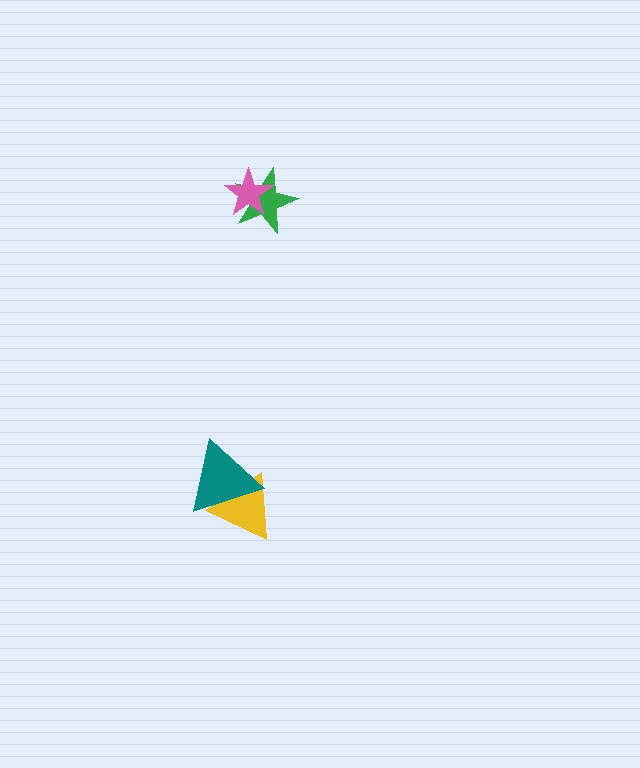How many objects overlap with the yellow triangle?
1 object overlaps with the yellow triangle.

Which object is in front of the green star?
The pink star is in front of the green star.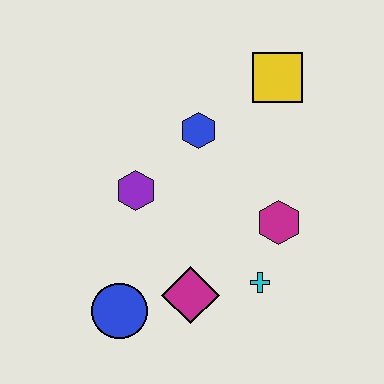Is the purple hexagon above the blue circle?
Yes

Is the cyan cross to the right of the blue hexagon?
Yes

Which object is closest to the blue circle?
The magenta diamond is closest to the blue circle.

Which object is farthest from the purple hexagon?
The yellow square is farthest from the purple hexagon.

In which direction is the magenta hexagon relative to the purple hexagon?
The magenta hexagon is to the right of the purple hexagon.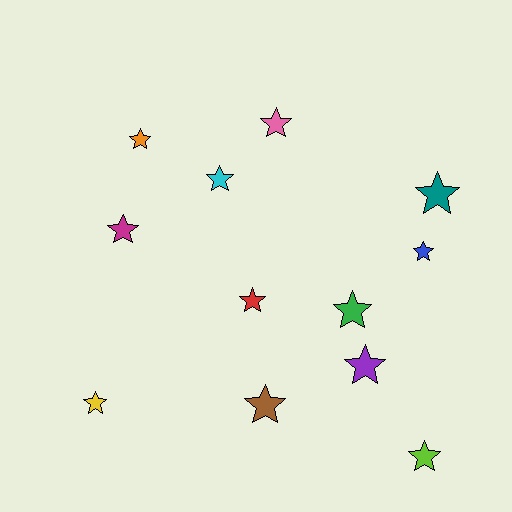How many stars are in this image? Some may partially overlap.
There are 12 stars.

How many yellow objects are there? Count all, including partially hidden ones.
There is 1 yellow object.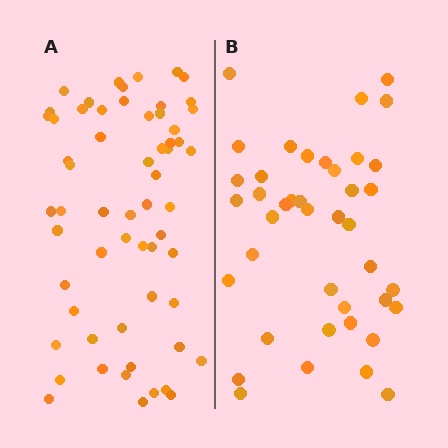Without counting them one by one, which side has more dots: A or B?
Region A (the left region) has more dots.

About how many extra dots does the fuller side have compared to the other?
Region A has approximately 20 more dots than region B.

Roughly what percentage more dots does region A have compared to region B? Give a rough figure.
About 45% more.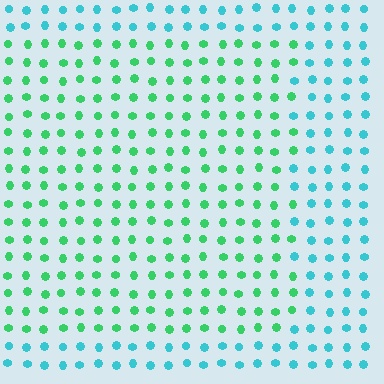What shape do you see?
I see a rectangle.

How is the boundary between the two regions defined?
The boundary is defined purely by a slight shift in hue (about 45 degrees). Spacing, size, and orientation are identical on both sides.